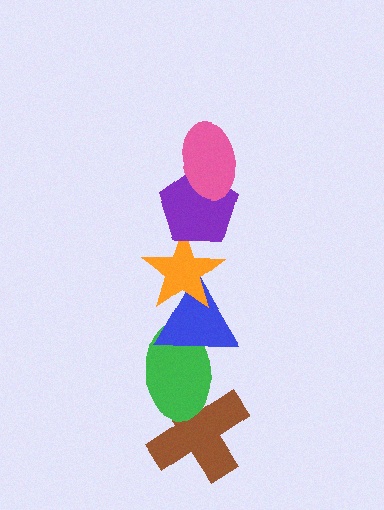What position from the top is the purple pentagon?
The purple pentagon is 2nd from the top.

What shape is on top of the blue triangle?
The orange star is on top of the blue triangle.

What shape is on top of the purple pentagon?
The pink ellipse is on top of the purple pentagon.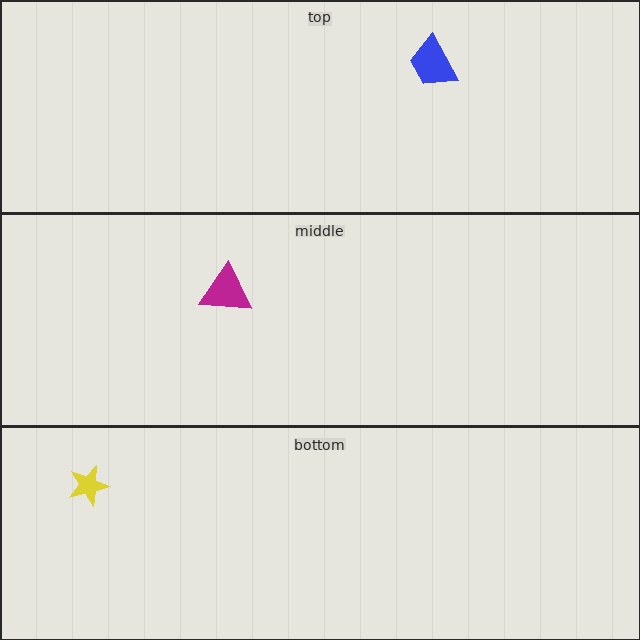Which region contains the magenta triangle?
The middle region.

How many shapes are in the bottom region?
1.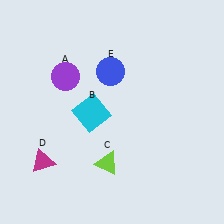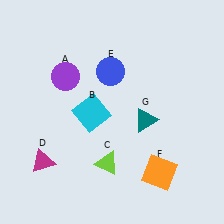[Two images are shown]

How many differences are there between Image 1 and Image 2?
There are 2 differences between the two images.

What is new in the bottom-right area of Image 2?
A teal triangle (G) was added in the bottom-right area of Image 2.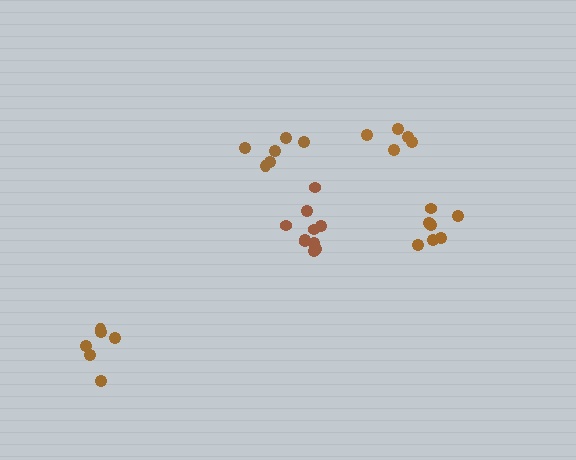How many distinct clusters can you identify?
There are 5 distinct clusters.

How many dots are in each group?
Group 1: 7 dots, Group 2: 10 dots, Group 3: 6 dots, Group 4: 6 dots, Group 5: 5 dots (34 total).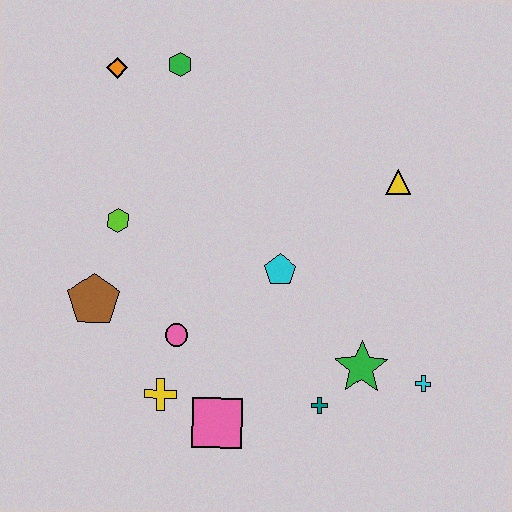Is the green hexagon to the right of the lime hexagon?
Yes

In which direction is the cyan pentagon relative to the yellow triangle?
The cyan pentagon is to the left of the yellow triangle.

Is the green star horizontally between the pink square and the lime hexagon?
No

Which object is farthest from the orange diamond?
The cyan cross is farthest from the orange diamond.